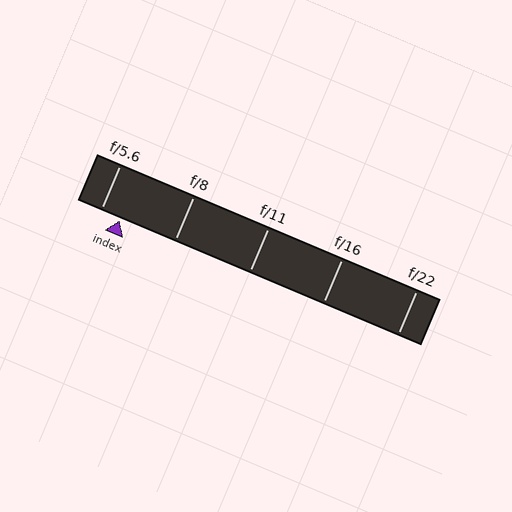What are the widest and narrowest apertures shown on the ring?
The widest aperture shown is f/5.6 and the narrowest is f/22.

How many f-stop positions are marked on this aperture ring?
There are 5 f-stop positions marked.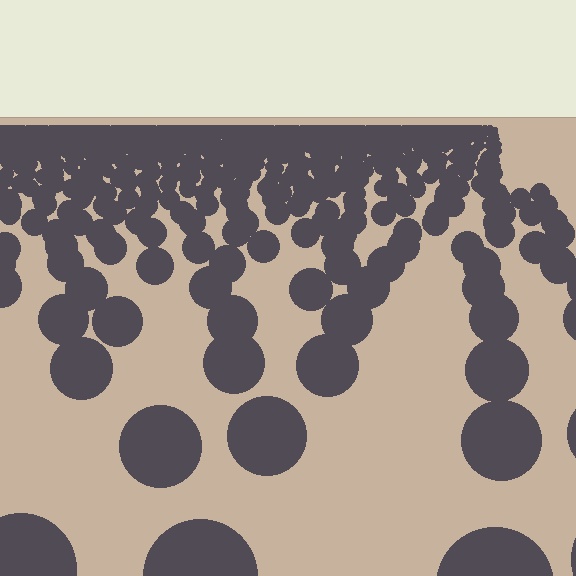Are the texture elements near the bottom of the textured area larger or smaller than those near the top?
Larger. Near the bottom, elements are closer to the viewer and appear at a bigger on-screen size.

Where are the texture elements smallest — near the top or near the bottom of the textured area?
Near the top.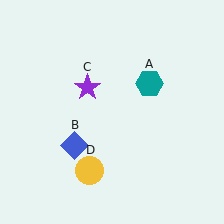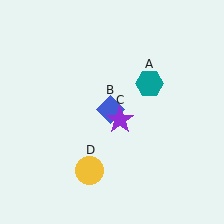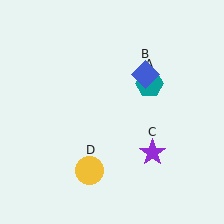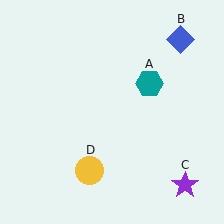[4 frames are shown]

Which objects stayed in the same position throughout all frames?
Teal hexagon (object A) and yellow circle (object D) remained stationary.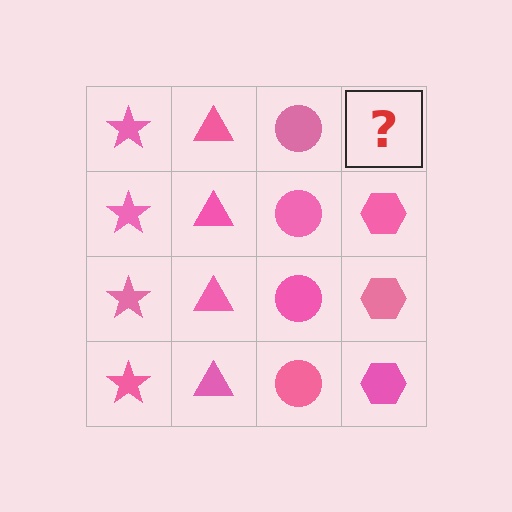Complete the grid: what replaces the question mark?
The question mark should be replaced with a pink hexagon.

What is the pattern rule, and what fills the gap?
The rule is that each column has a consistent shape. The gap should be filled with a pink hexagon.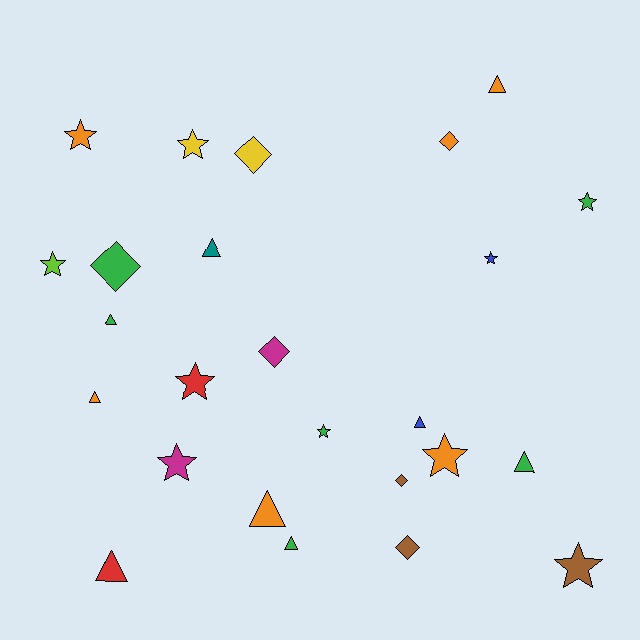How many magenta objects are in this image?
There are 2 magenta objects.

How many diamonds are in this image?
There are 6 diamonds.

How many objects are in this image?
There are 25 objects.